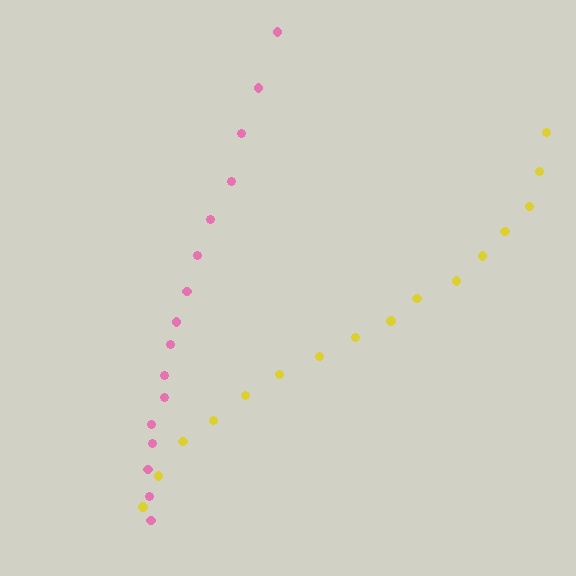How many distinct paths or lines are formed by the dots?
There are 2 distinct paths.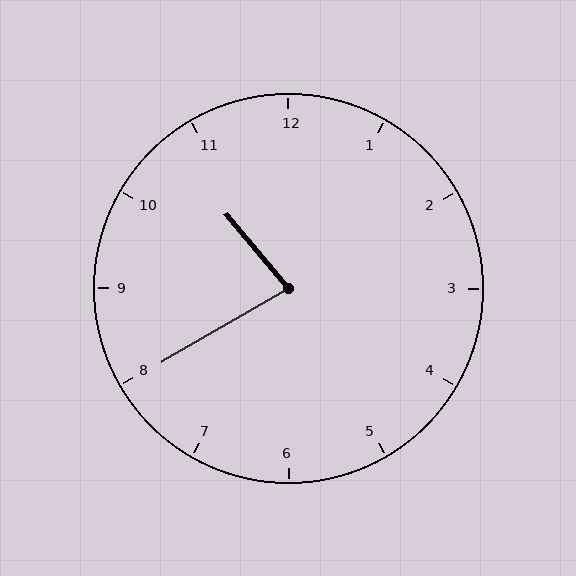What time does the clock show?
10:40.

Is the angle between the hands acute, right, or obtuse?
It is acute.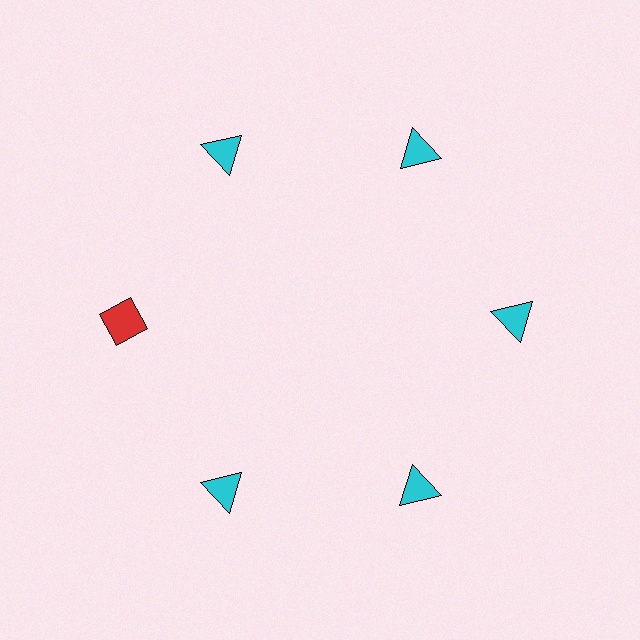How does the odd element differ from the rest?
It differs in both color (red instead of cyan) and shape (diamond instead of triangle).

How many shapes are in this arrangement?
There are 6 shapes arranged in a ring pattern.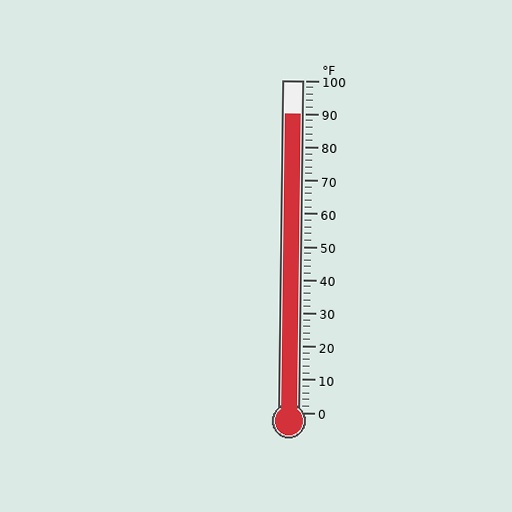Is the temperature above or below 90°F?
The temperature is at 90°F.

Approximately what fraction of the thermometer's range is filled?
The thermometer is filled to approximately 90% of its range.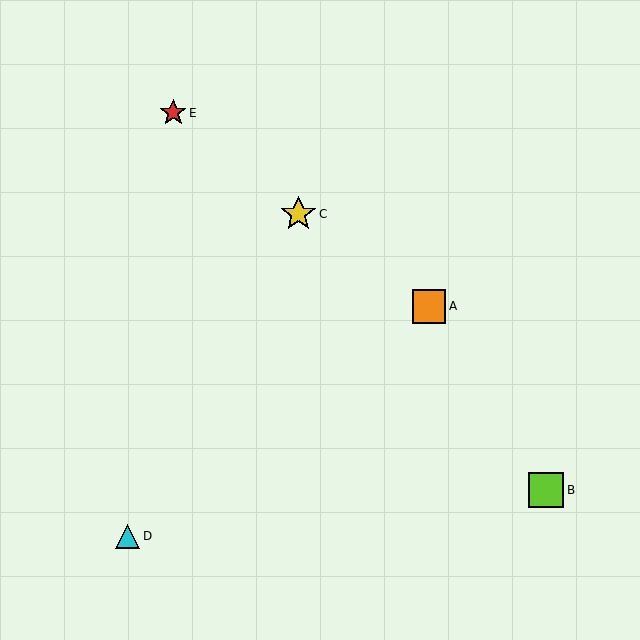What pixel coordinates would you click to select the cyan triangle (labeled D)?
Click at (128, 536) to select the cyan triangle D.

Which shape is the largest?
The lime square (labeled B) is the largest.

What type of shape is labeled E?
Shape E is a red star.